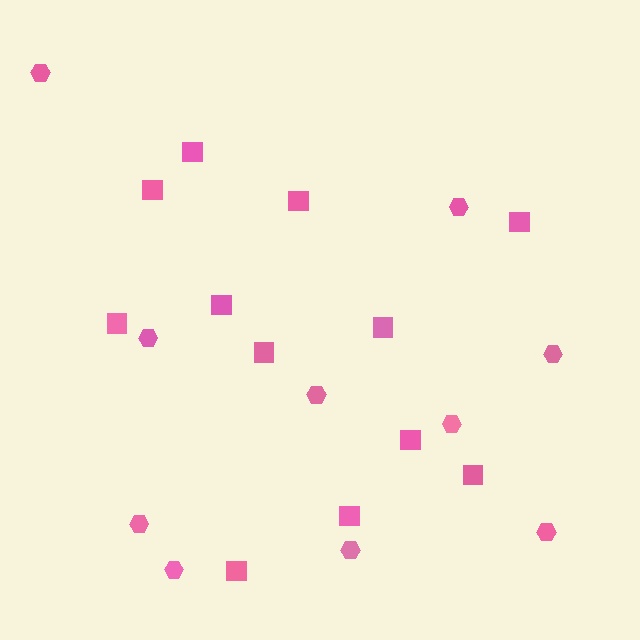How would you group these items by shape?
There are 2 groups: one group of squares (12) and one group of hexagons (10).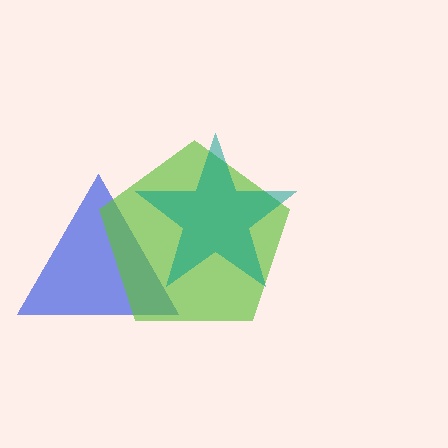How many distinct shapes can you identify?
There are 3 distinct shapes: a blue triangle, a lime pentagon, a teal star.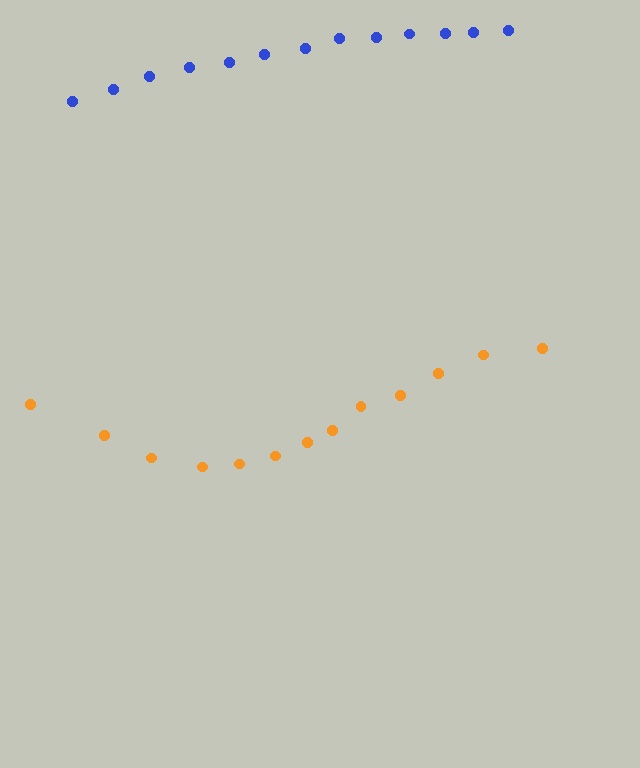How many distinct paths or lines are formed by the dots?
There are 2 distinct paths.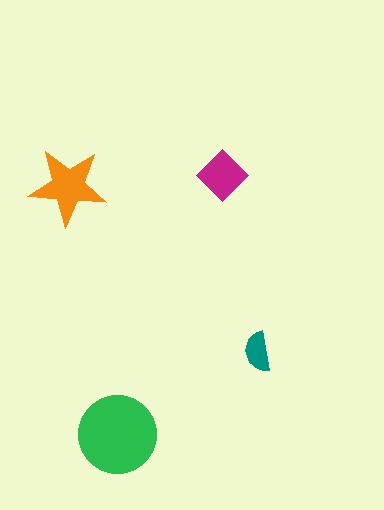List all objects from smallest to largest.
The teal semicircle, the magenta diamond, the orange star, the green circle.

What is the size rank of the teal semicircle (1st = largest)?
4th.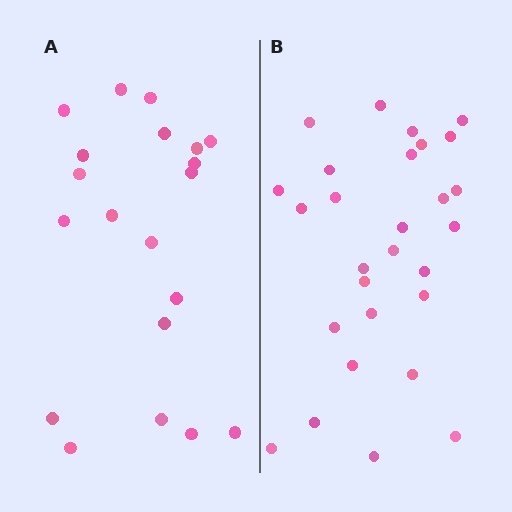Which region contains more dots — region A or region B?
Region B (the right region) has more dots.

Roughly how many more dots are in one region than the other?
Region B has roughly 8 or so more dots than region A.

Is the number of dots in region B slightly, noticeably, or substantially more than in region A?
Region B has noticeably more, but not dramatically so. The ratio is roughly 1.4 to 1.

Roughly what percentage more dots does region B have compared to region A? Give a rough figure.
About 40% more.